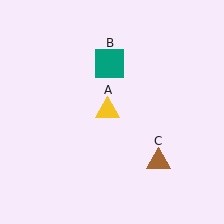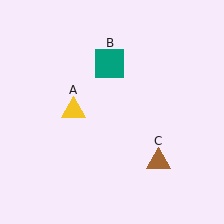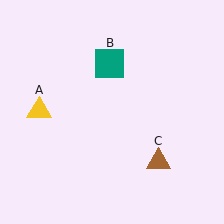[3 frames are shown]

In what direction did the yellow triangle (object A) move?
The yellow triangle (object A) moved left.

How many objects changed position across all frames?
1 object changed position: yellow triangle (object A).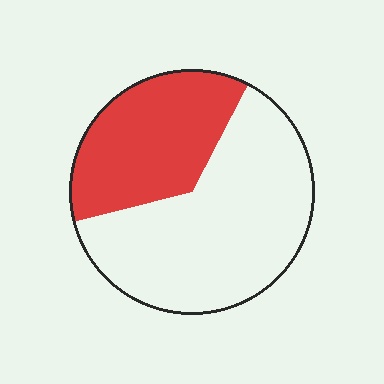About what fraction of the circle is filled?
About three eighths (3/8).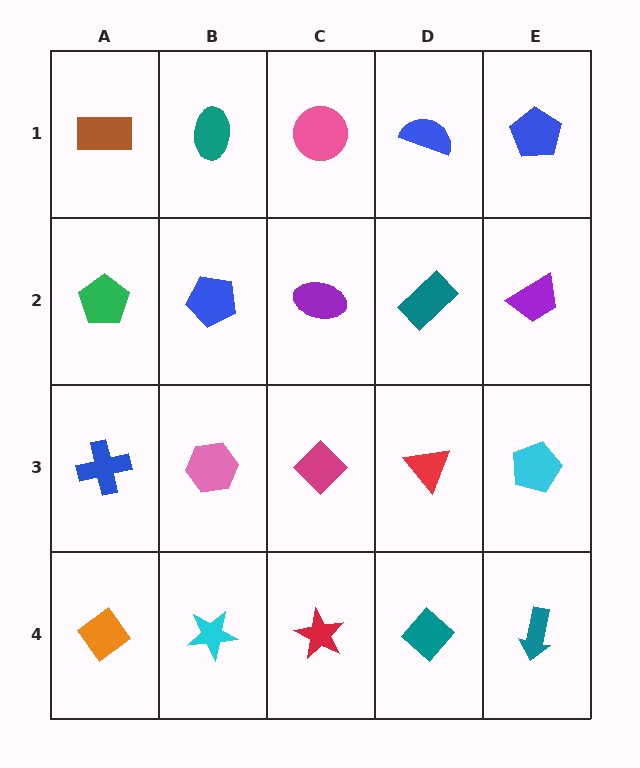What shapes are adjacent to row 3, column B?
A blue pentagon (row 2, column B), a cyan star (row 4, column B), a blue cross (row 3, column A), a magenta diamond (row 3, column C).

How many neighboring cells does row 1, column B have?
3.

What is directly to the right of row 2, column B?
A purple ellipse.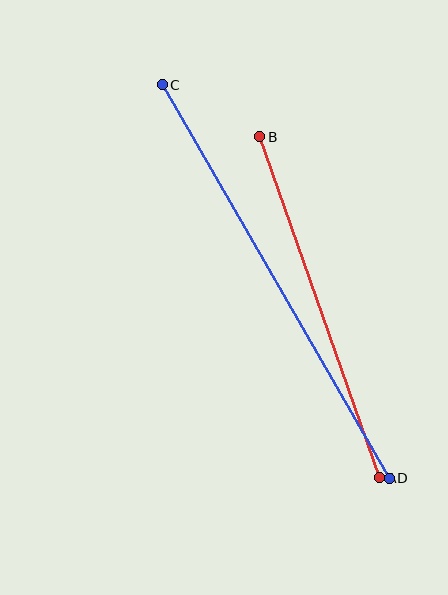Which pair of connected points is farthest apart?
Points C and D are farthest apart.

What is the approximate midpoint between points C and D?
The midpoint is at approximately (276, 282) pixels.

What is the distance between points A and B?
The distance is approximately 361 pixels.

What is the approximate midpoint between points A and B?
The midpoint is at approximately (319, 307) pixels.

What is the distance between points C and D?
The distance is approximately 455 pixels.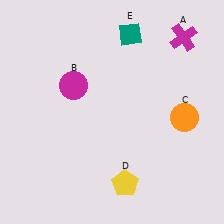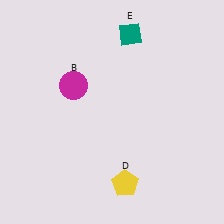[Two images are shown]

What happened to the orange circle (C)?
The orange circle (C) was removed in Image 2. It was in the bottom-right area of Image 1.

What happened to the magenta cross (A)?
The magenta cross (A) was removed in Image 2. It was in the top-right area of Image 1.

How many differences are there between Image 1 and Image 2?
There are 2 differences between the two images.